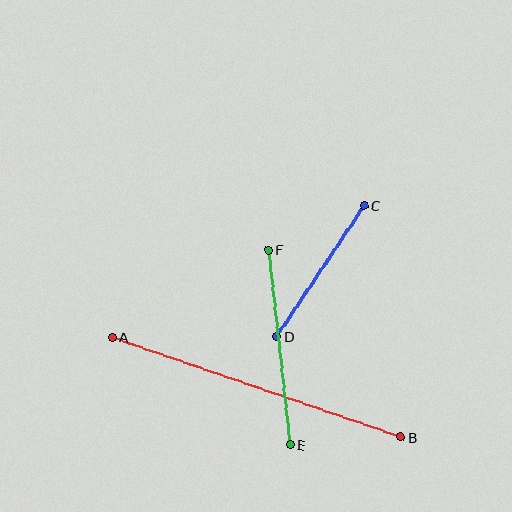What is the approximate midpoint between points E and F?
The midpoint is at approximately (279, 347) pixels.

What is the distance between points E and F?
The distance is approximately 196 pixels.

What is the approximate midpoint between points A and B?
The midpoint is at approximately (257, 387) pixels.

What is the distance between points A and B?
The distance is approximately 305 pixels.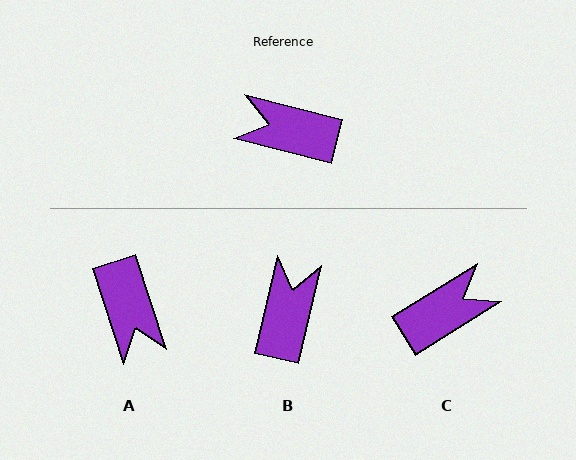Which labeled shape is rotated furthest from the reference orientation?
C, about 134 degrees away.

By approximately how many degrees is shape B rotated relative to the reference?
Approximately 89 degrees clockwise.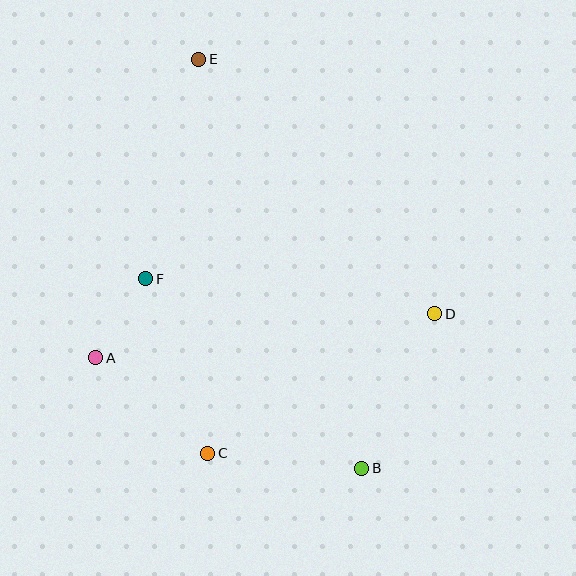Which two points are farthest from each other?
Points B and E are farthest from each other.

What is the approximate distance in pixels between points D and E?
The distance between D and E is approximately 347 pixels.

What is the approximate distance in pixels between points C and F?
The distance between C and F is approximately 185 pixels.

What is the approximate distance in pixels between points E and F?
The distance between E and F is approximately 226 pixels.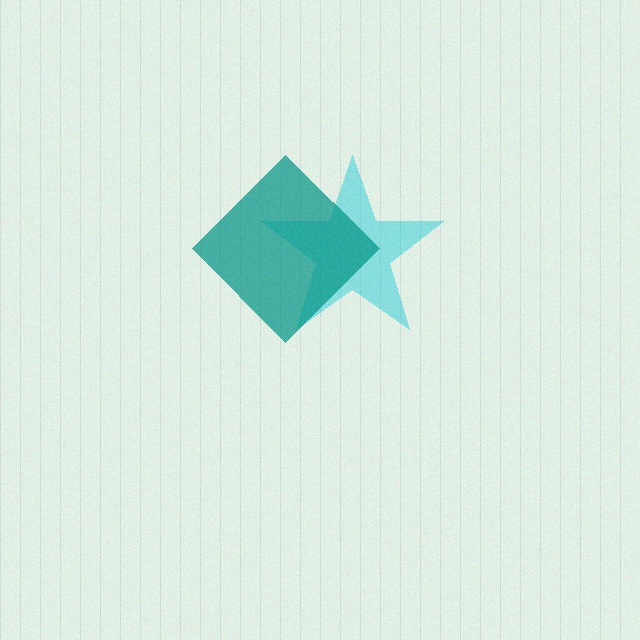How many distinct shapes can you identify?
There are 2 distinct shapes: a cyan star, a teal diamond.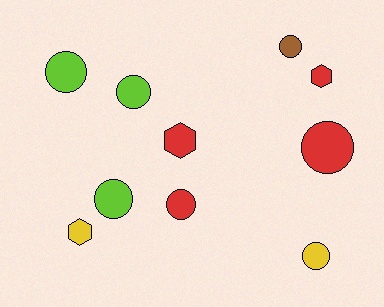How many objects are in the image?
There are 10 objects.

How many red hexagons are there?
There are 2 red hexagons.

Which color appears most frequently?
Red, with 4 objects.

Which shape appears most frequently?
Circle, with 7 objects.